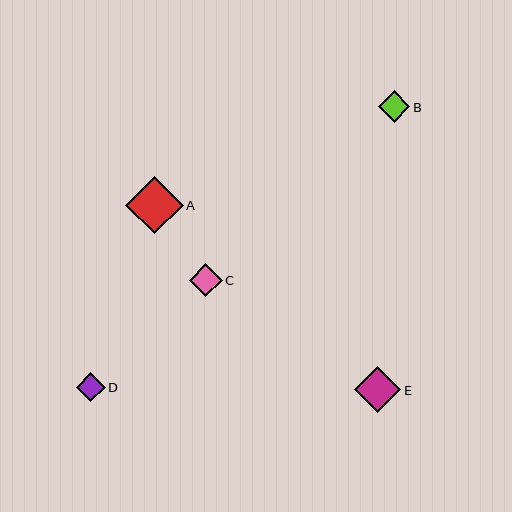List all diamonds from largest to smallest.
From largest to smallest: A, E, C, B, D.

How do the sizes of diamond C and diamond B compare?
Diamond C and diamond B are approximately the same size.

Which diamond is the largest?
Diamond A is the largest with a size of approximately 57 pixels.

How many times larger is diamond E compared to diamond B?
Diamond E is approximately 1.5 times the size of diamond B.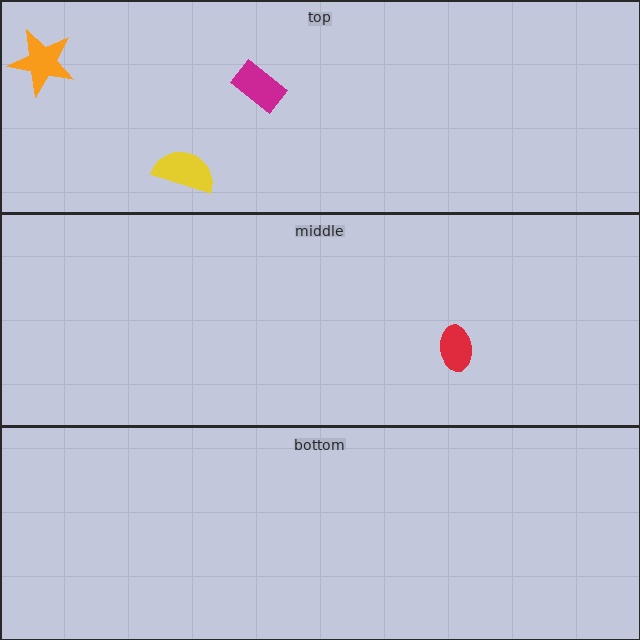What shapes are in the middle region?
The red ellipse.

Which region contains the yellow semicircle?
The top region.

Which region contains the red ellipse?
The middle region.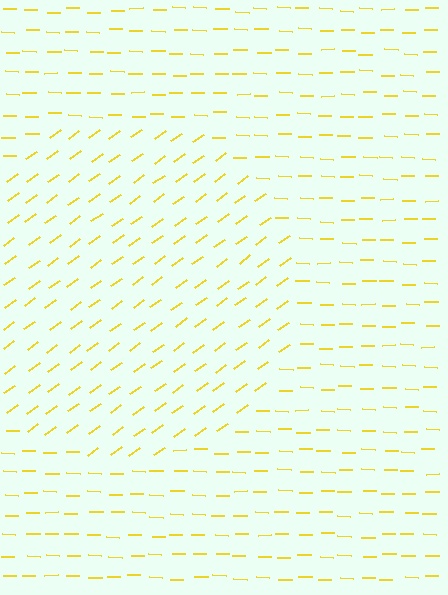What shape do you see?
I see a circle.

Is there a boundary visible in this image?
Yes, there is a texture boundary formed by a change in line orientation.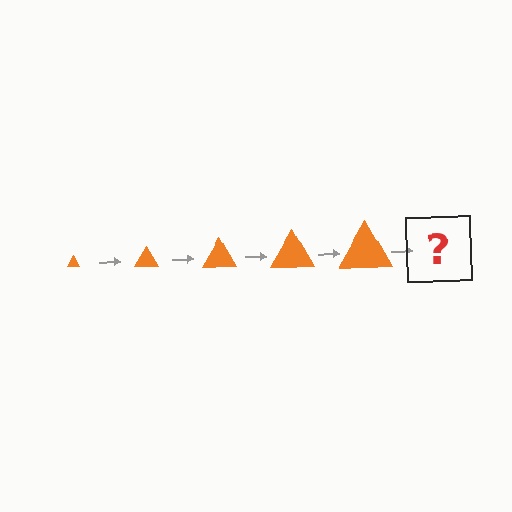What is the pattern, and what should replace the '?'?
The pattern is that the triangle gets progressively larger each step. The '?' should be an orange triangle, larger than the previous one.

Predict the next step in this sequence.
The next step is an orange triangle, larger than the previous one.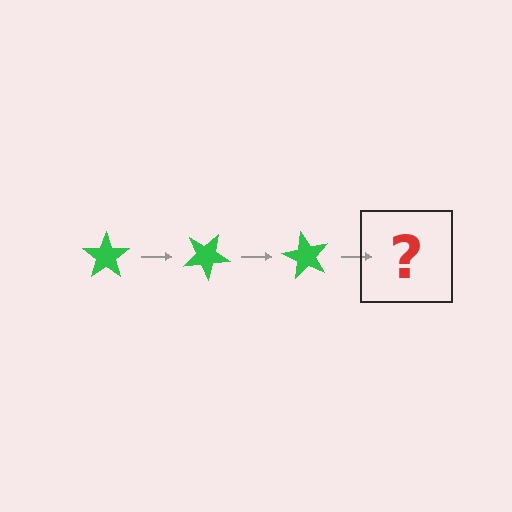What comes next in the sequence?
The next element should be a green star rotated 90 degrees.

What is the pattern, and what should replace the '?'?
The pattern is that the star rotates 30 degrees each step. The '?' should be a green star rotated 90 degrees.